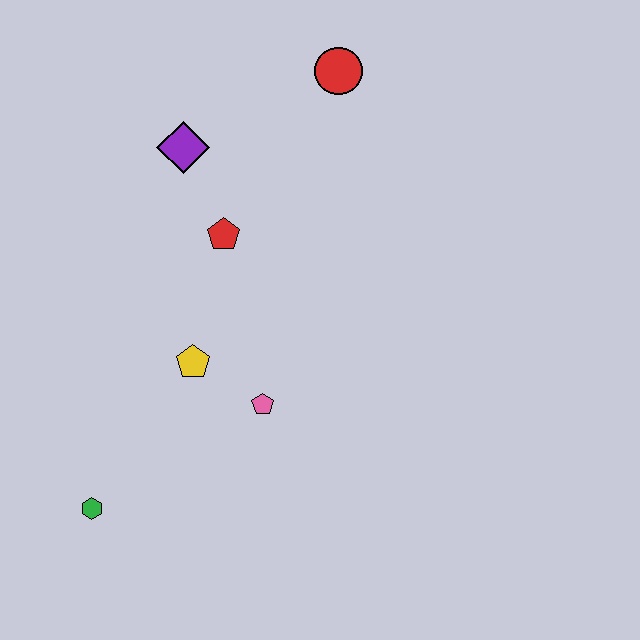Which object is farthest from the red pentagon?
The green hexagon is farthest from the red pentagon.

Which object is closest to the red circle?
The purple diamond is closest to the red circle.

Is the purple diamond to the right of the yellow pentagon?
No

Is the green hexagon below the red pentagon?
Yes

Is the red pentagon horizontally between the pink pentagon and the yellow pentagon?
Yes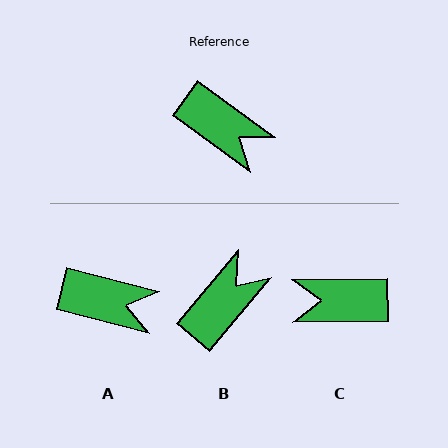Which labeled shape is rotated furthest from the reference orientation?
C, about 144 degrees away.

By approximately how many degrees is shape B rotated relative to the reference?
Approximately 86 degrees counter-clockwise.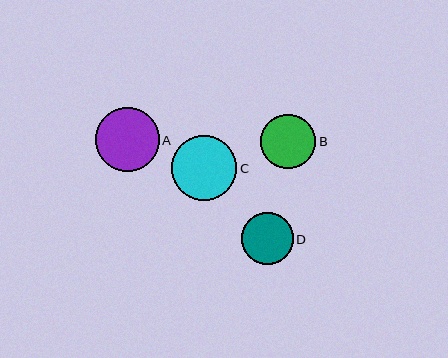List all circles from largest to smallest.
From largest to smallest: C, A, B, D.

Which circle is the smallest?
Circle D is the smallest with a size of approximately 52 pixels.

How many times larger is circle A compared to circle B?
Circle A is approximately 1.2 times the size of circle B.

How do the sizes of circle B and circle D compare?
Circle B and circle D are approximately the same size.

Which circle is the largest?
Circle C is the largest with a size of approximately 65 pixels.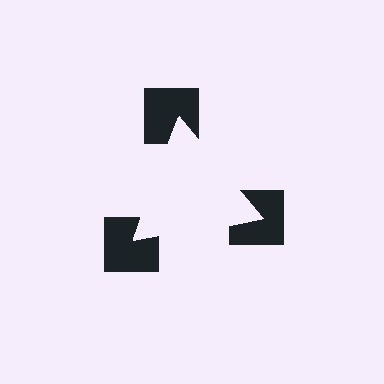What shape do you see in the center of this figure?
An illusory triangle — its edges are inferred from the aligned wedge cuts in the notched squares, not physically drawn.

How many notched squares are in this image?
There are 3 — one at each vertex of the illusory triangle.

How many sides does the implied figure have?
3 sides.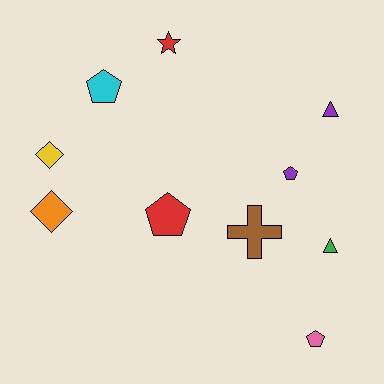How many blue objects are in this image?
There are no blue objects.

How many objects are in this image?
There are 10 objects.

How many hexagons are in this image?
There are no hexagons.